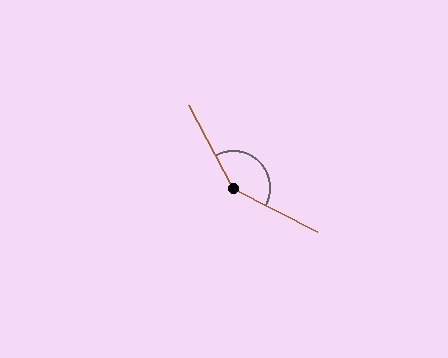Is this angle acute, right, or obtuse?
It is obtuse.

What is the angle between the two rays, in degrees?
Approximately 146 degrees.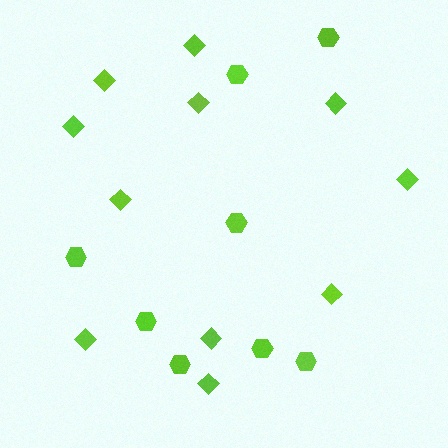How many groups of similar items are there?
There are 2 groups: one group of hexagons (8) and one group of diamonds (11).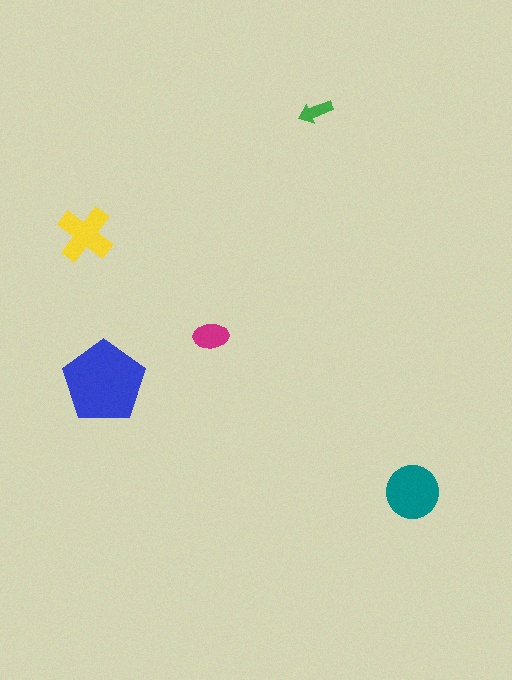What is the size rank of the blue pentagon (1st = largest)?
1st.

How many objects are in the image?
There are 5 objects in the image.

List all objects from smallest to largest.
The green arrow, the magenta ellipse, the yellow cross, the teal circle, the blue pentagon.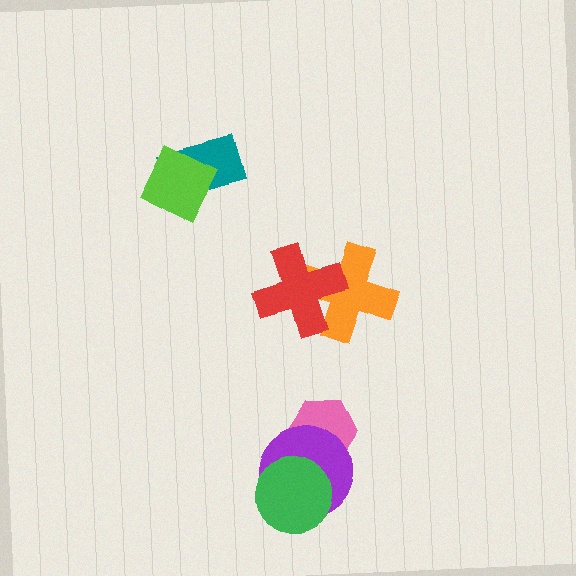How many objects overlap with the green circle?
1 object overlaps with the green circle.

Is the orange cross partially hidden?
Yes, it is partially covered by another shape.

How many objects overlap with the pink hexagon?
1 object overlaps with the pink hexagon.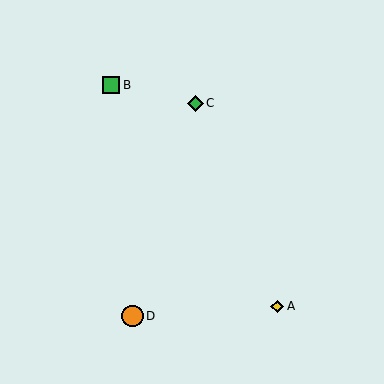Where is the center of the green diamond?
The center of the green diamond is at (195, 103).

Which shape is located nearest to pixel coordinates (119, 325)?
The orange circle (labeled D) at (132, 316) is nearest to that location.